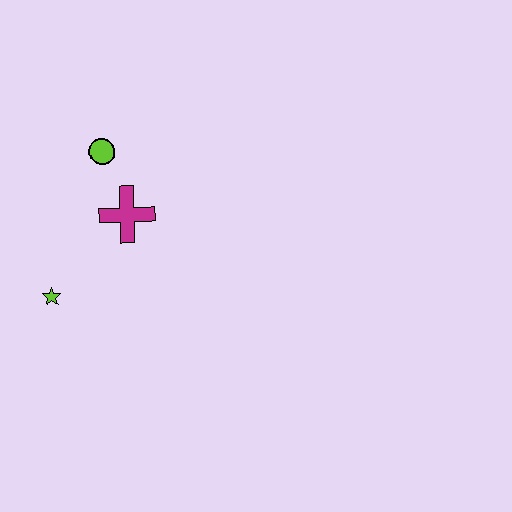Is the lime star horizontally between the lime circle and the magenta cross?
No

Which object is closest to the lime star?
The magenta cross is closest to the lime star.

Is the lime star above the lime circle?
No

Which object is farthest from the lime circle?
The lime star is farthest from the lime circle.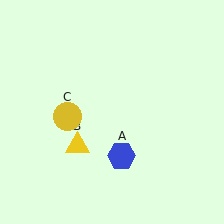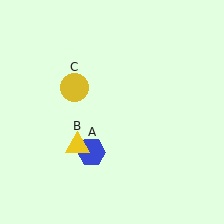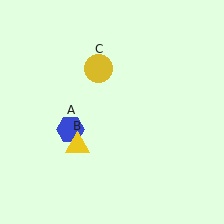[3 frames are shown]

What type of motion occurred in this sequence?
The blue hexagon (object A), yellow circle (object C) rotated clockwise around the center of the scene.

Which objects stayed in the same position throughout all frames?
Yellow triangle (object B) remained stationary.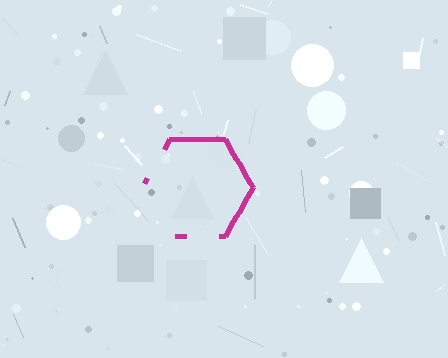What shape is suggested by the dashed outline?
The dashed outline suggests a hexagon.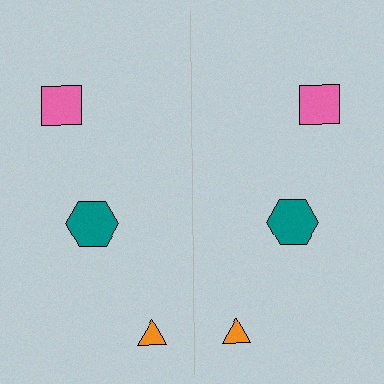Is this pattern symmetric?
Yes, this pattern has bilateral (reflection) symmetry.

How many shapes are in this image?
There are 6 shapes in this image.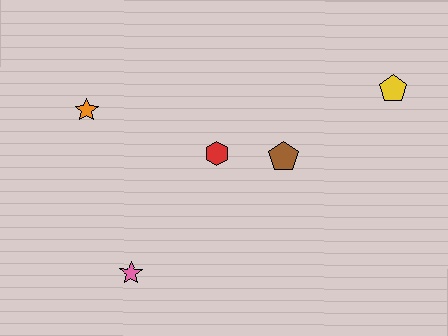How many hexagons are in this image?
There is 1 hexagon.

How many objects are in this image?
There are 5 objects.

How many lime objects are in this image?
There are no lime objects.